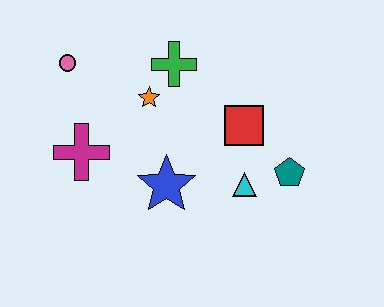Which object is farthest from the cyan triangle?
The pink circle is farthest from the cyan triangle.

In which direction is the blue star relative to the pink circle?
The blue star is below the pink circle.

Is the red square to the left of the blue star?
No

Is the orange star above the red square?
Yes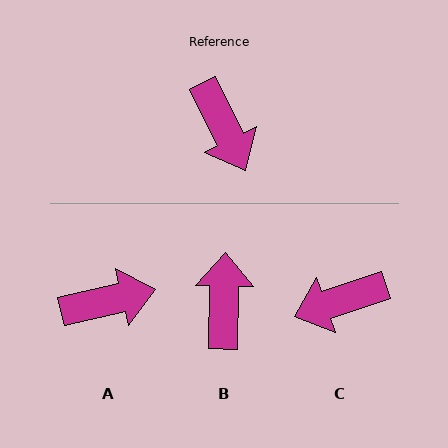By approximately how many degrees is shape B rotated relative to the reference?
Approximately 152 degrees counter-clockwise.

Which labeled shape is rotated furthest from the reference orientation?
B, about 152 degrees away.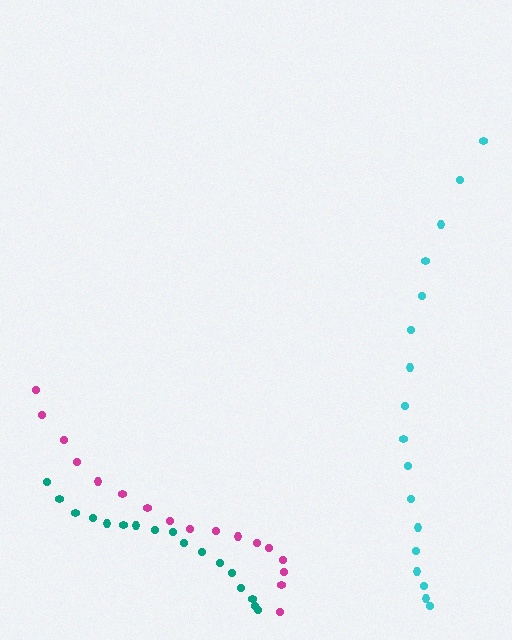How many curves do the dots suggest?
There are 3 distinct paths.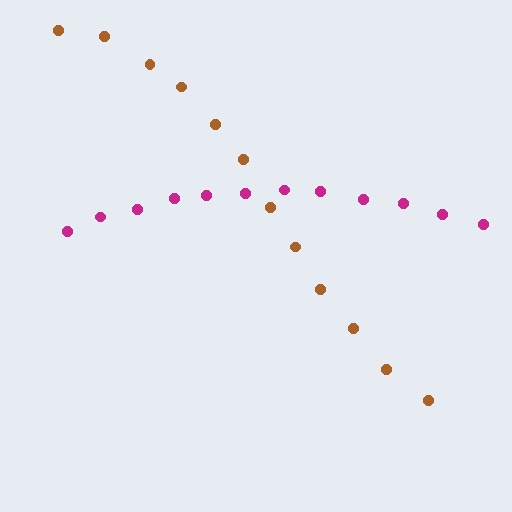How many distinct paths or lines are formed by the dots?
There are 2 distinct paths.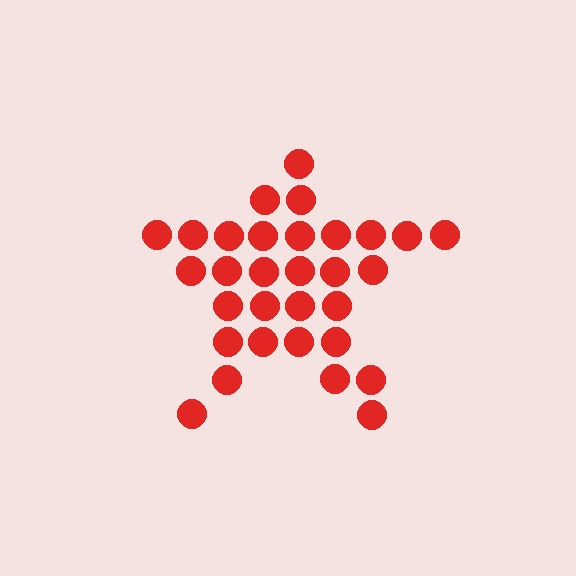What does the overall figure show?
The overall figure shows a star.